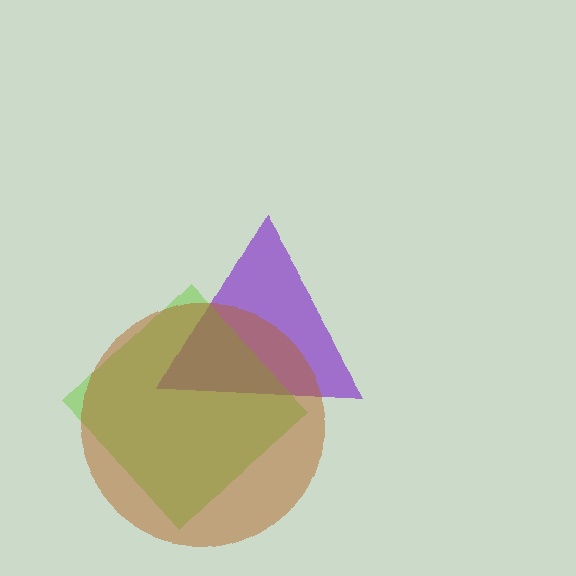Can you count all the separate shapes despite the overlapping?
Yes, there are 3 separate shapes.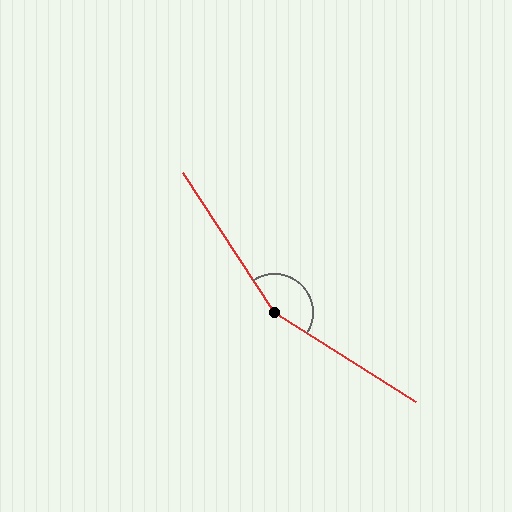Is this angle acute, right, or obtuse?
It is obtuse.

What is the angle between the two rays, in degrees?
Approximately 155 degrees.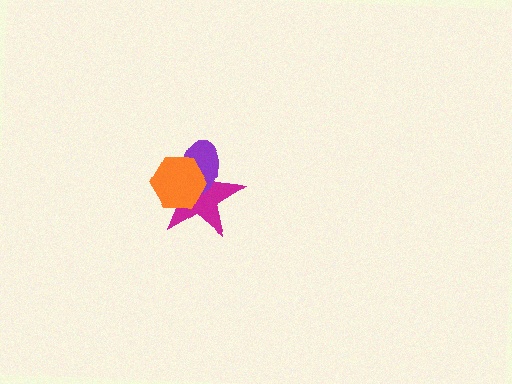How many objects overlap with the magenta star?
2 objects overlap with the magenta star.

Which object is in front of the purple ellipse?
The orange hexagon is in front of the purple ellipse.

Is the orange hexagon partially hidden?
No, no other shape covers it.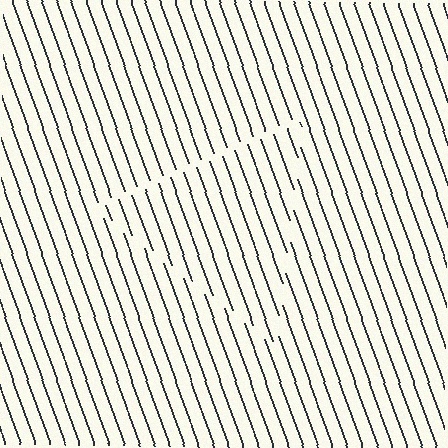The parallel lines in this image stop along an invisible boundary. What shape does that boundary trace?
An illusory triangle. The interior of the shape contains the same grating, shifted by half a period — the contour is defined by the phase discontinuity where line-ends from the inner and outer gratings abut.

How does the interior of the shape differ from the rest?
The interior of the shape contains the same grating, shifted by half a period — the contour is defined by the phase discontinuity where line-ends from the inner and outer gratings abut.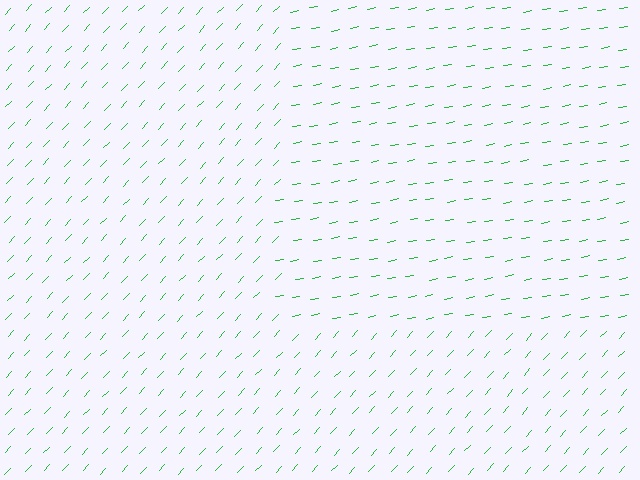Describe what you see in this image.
The image is filled with small green line segments. A rectangle region in the image has lines oriented differently from the surrounding lines, creating a visible texture boundary.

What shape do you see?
I see a rectangle.